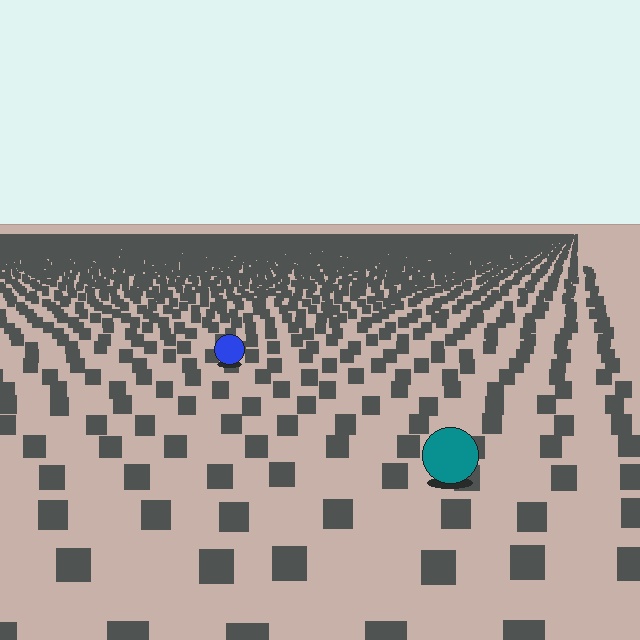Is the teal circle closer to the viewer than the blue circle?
Yes. The teal circle is closer — you can tell from the texture gradient: the ground texture is coarser near it.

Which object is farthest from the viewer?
The blue circle is farthest from the viewer. It appears smaller and the ground texture around it is denser.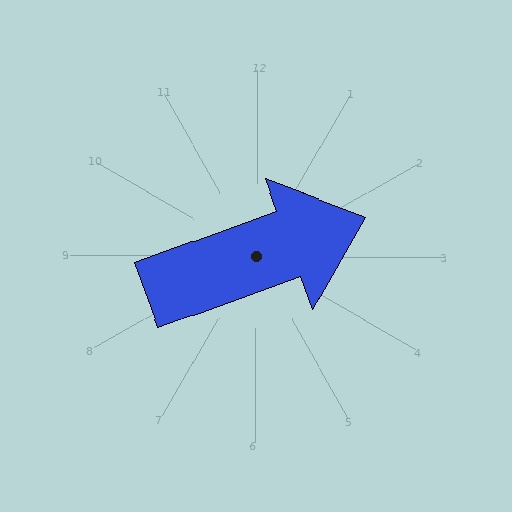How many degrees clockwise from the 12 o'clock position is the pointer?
Approximately 70 degrees.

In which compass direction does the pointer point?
East.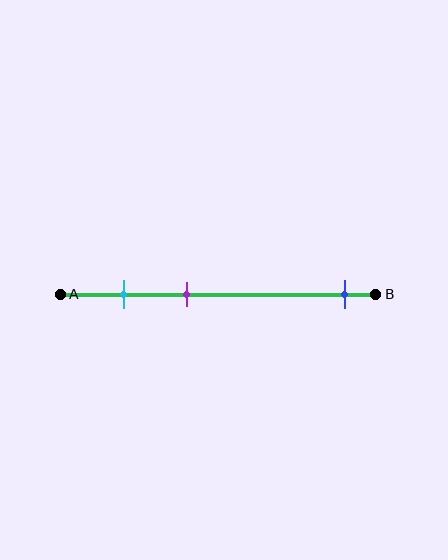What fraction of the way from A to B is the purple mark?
The purple mark is approximately 40% (0.4) of the way from A to B.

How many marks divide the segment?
There are 3 marks dividing the segment.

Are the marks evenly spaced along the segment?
No, the marks are not evenly spaced.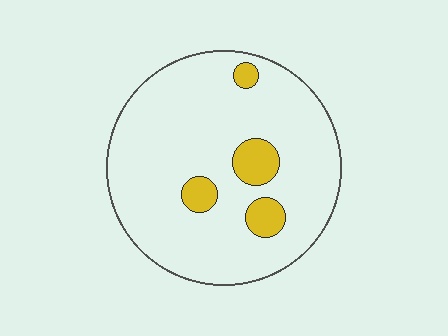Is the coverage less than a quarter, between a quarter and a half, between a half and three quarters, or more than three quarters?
Less than a quarter.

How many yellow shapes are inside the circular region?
4.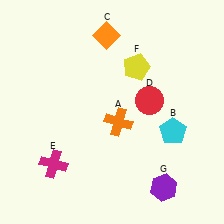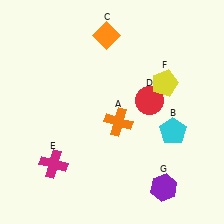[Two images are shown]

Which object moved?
The yellow pentagon (F) moved right.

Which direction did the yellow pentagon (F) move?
The yellow pentagon (F) moved right.